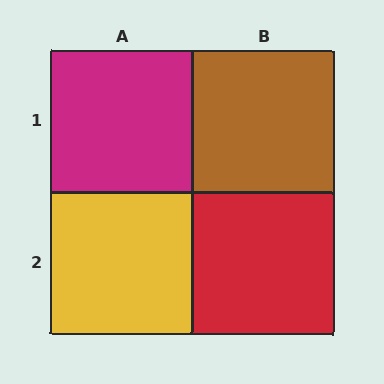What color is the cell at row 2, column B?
Red.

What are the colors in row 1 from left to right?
Magenta, brown.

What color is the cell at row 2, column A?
Yellow.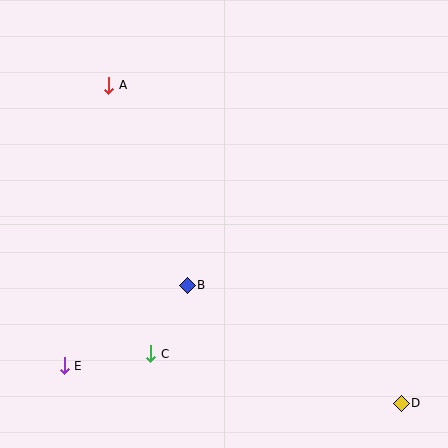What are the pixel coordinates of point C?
Point C is at (151, 354).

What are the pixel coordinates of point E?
Point E is at (64, 366).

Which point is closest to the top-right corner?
Point A is closest to the top-right corner.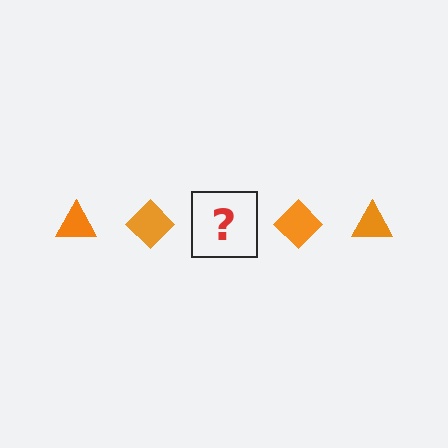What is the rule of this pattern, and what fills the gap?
The rule is that the pattern cycles through triangle, diamond shapes in orange. The gap should be filled with an orange triangle.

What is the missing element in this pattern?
The missing element is an orange triangle.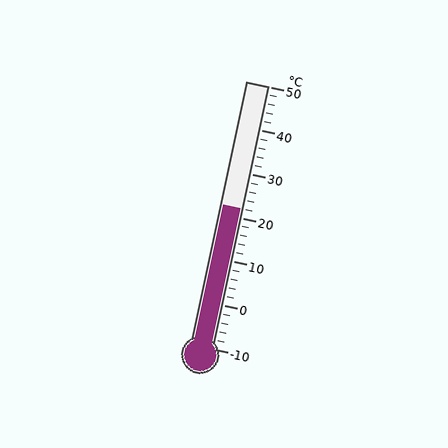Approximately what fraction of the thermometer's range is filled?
The thermometer is filled to approximately 55% of its range.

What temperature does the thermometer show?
The thermometer shows approximately 22°C.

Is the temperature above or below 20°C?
The temperature is above 20°C.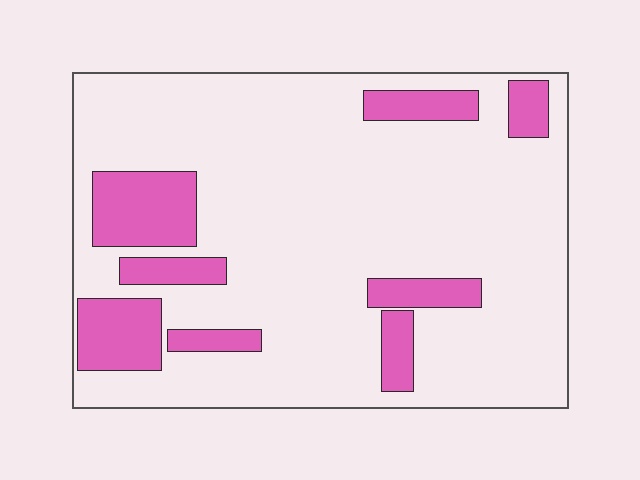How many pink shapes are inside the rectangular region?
8.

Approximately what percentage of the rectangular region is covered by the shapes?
Approximately 20%.